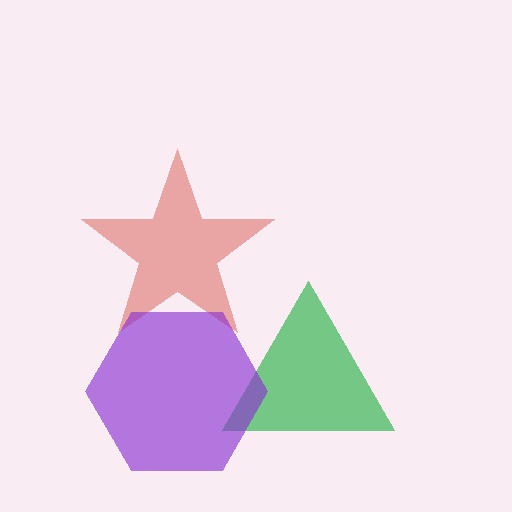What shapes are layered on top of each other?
The layered shapes are: a red star, a green triangle, a purple hexagon.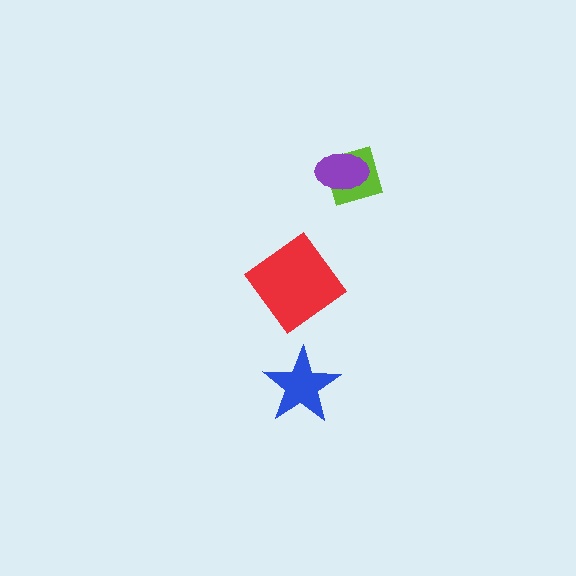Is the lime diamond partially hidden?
Yes, it is partially covered by another shape.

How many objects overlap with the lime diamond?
1 object overlaps with the lime diamond.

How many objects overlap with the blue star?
0 objects overlap with the blue star.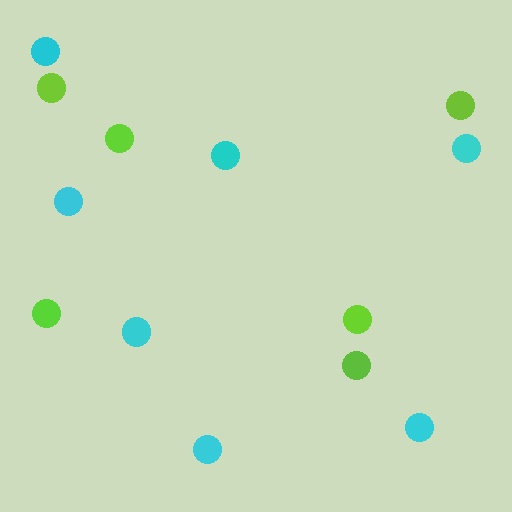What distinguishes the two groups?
There are 2 groups: one group of cyan circles (7) and one group of lime circles (6).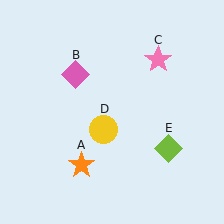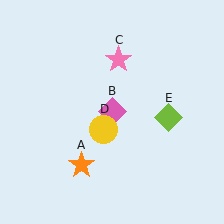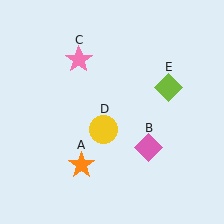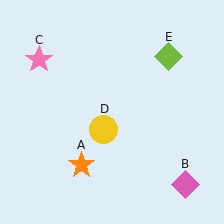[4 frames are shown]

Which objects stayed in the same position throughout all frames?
Orange star (object A) and yellow circle (object D) remained stationary.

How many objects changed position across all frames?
3 objects changed position: pink diamond (object B), pink star (object C), lime diamond (object E).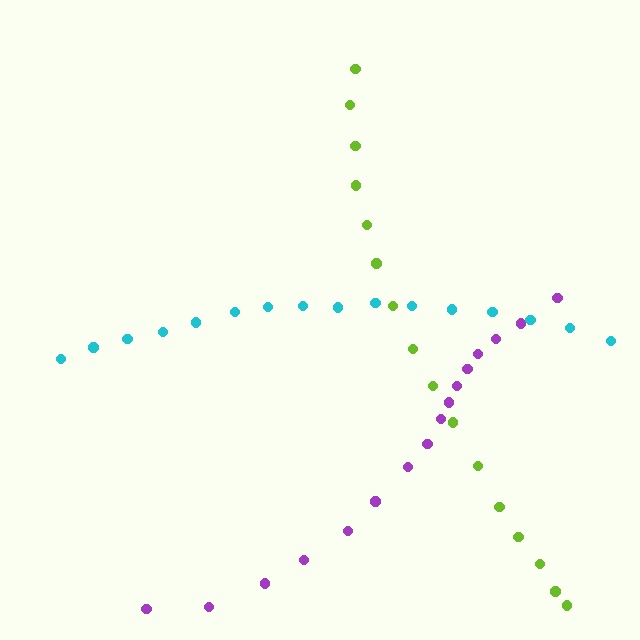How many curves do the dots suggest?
There are 3 distinct paths.